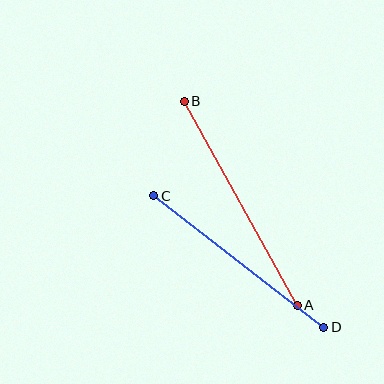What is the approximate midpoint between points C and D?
The midpoint is at approximately (239, 262) pixels.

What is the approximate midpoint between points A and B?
The midpoint is at approximately (241, 203) pixels.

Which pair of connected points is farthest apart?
Points A and B are farthest apart.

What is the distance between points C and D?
The distance is approximately 215 pixels.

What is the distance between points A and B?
The distance is approximately 234 pixels.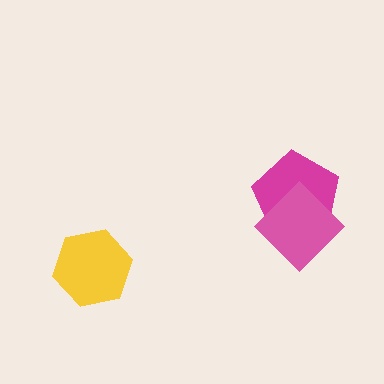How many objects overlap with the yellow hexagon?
0 objects overlap with the yellow hexagon.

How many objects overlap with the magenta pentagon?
1 object overlaps with the magenta pentagon.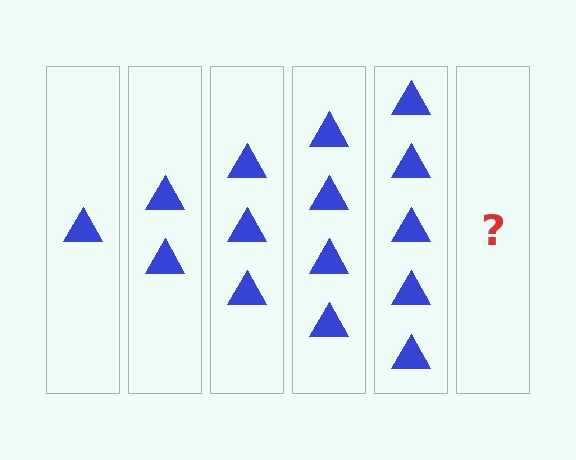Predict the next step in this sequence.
The next step is 6 triangles.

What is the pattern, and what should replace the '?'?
The pattern is that each step adds one more triangle. The '?' should be 6 triangles.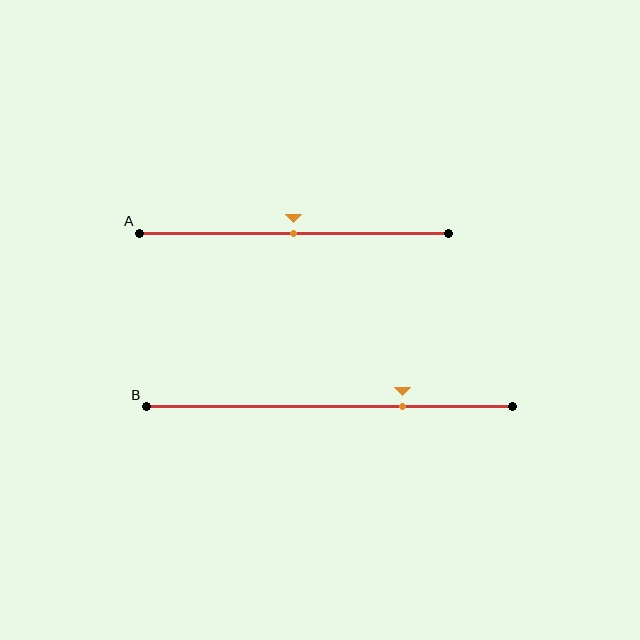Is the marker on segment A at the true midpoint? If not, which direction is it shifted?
Yes, the marker on segment A is at the true midpoint.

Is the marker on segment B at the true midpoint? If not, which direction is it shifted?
No, the marker on segment B is shifted to the right by about 20% of the segment length.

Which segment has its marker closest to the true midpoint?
Segment A has its marker closest to the true midpoint.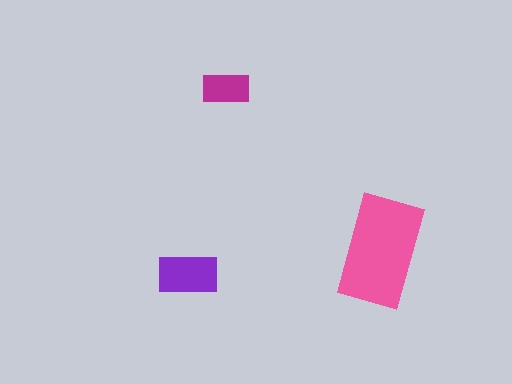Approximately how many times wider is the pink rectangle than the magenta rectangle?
About 2.5 times wider.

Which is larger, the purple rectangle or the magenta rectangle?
The purple one.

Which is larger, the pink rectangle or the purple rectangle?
The pink one.